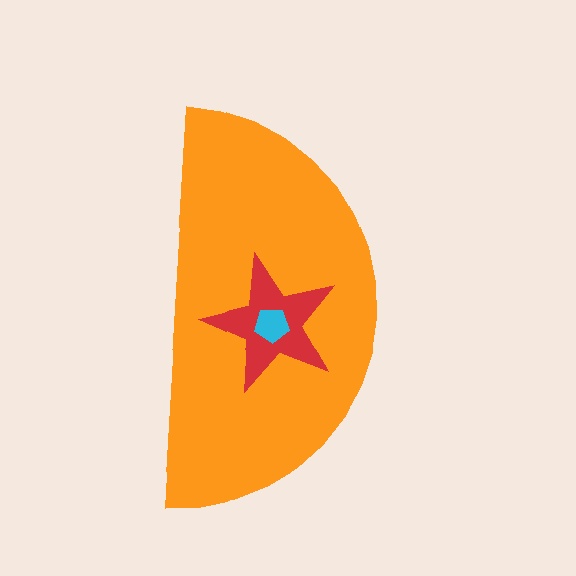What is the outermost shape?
The orange semicircle.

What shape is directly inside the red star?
The cyan pentagon.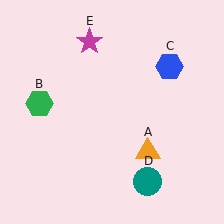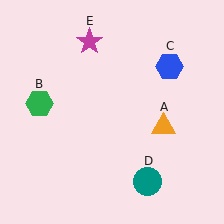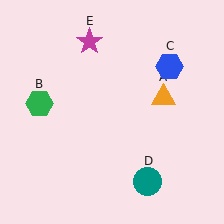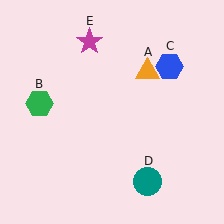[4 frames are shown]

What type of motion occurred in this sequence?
The orange triangle (object A) rotated counterclockwise around the center of the scene.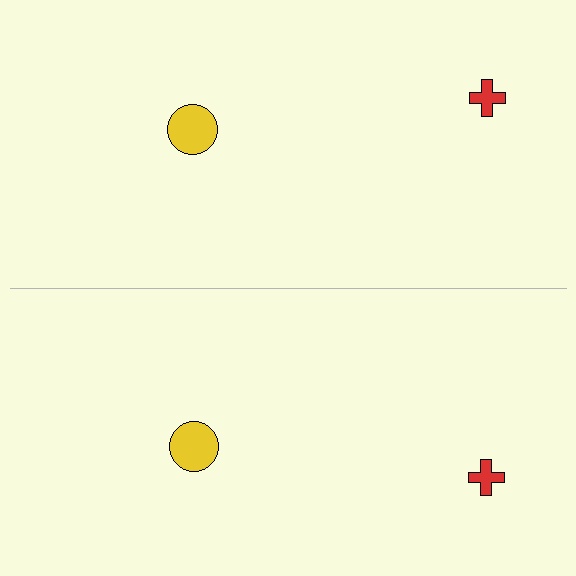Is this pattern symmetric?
Yes, this pattern has bilateral (reflection) symmetry.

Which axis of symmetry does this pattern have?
The pattern has a horizontal axis of symmetry running through the center of the image.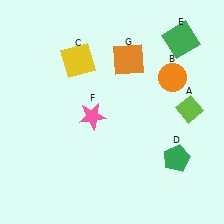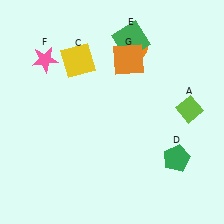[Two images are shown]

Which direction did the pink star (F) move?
The pink star (F) moved up.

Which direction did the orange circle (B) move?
The orange circle (B) moved left.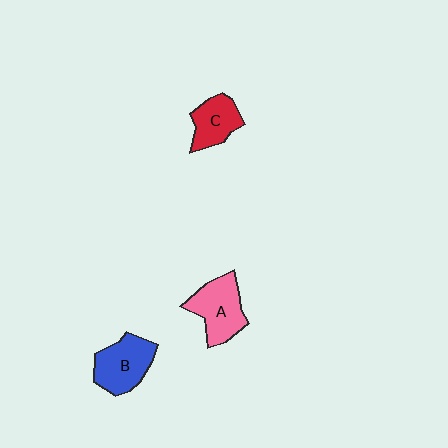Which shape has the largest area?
Shape A (pink).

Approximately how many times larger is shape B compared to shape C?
Approximately 1.3 times.